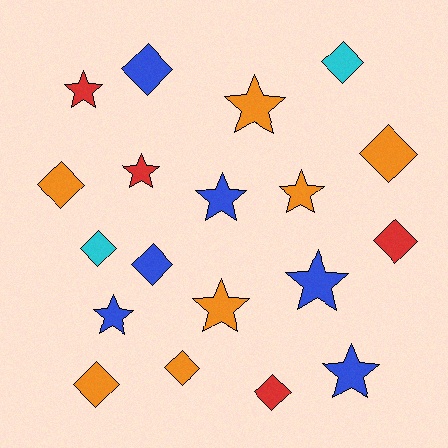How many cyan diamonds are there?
There are 2 cyan diamonds.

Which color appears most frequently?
Orange, with 7 objects.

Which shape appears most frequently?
Diamond, with 10 objects.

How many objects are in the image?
There are 19 objects.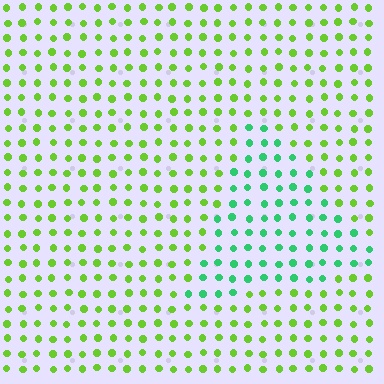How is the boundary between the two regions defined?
The boundary is defined purely by a slight shift in hue (about 48 degrees). Spacing, size, and orientation are identical on both sides.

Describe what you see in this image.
The image is filled with small lime elements in a uniform arrangement. A triangle-shaped region is visible where the elements are tinted to a slightly different hue, forming a subtle color boundary.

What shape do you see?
I see a triangle.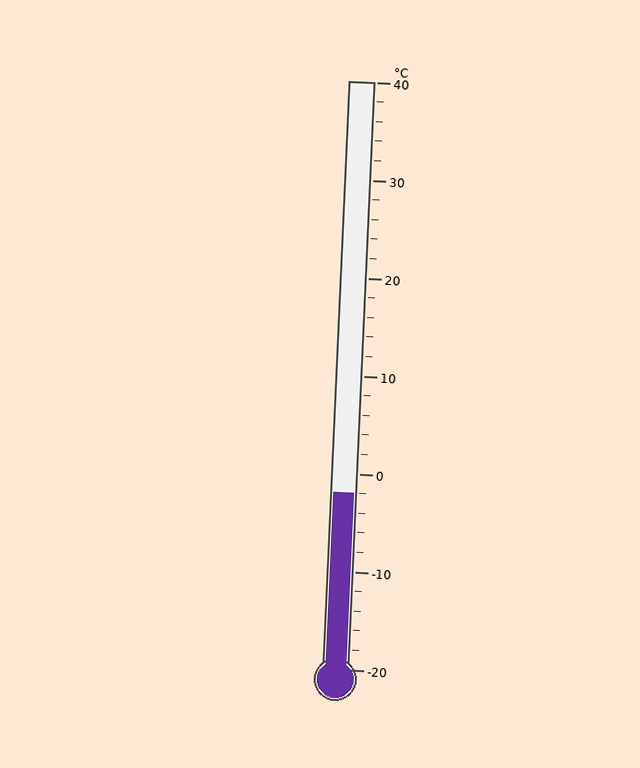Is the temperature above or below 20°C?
The temperature is below 20°C.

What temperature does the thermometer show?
The thermometer shows approximately -2°C.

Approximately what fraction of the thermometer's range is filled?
The thermometer is filled to approximately 30% of its range.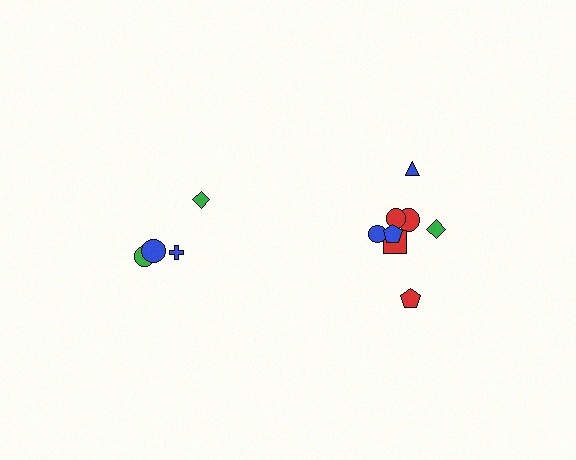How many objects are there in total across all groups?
There are 12 objects.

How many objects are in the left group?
There are 4 objects.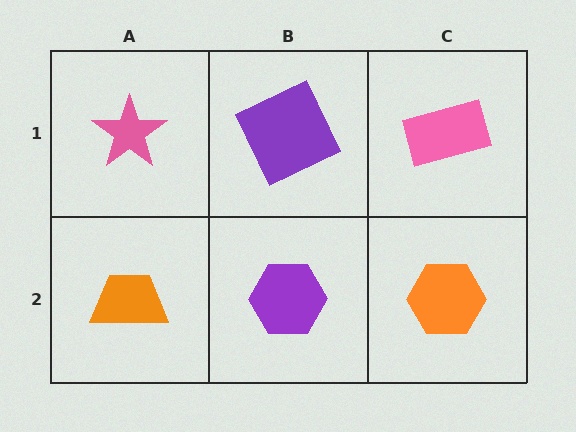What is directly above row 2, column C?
A pink rectangle.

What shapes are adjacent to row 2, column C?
A pink rectangle (row 1, column C), a purple hexagon (row 2, column B).